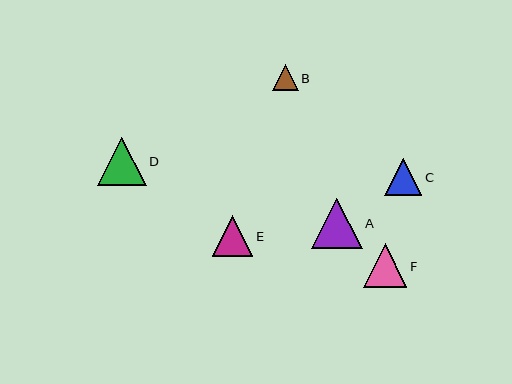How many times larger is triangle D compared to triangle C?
Triangle D is approximately 1.3 times the size of triangle C.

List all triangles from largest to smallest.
From largest to smallest: A, D, F, E, C, B.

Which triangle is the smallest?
Triangle B is the smallest with a size of approximately 26 pixels.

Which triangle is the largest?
Triangle A is the largest with a size of approximately 50 pixels.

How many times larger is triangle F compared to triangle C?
Triangle F is approximately 1.2 times the size of triangle C.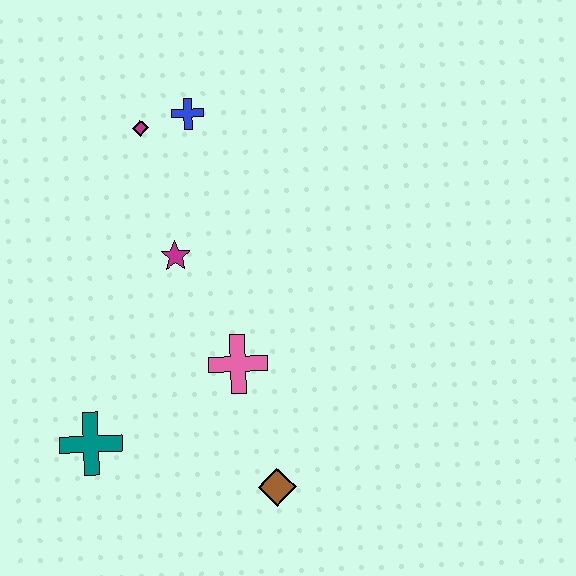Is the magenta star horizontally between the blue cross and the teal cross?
Yes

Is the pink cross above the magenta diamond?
No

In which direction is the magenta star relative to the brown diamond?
The magenta star is above the brown diamond.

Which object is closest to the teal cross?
The pink cross is closest to the teal cross.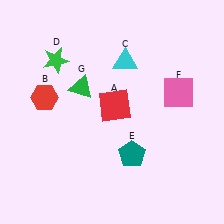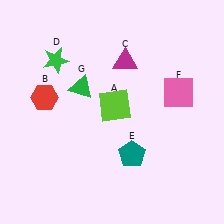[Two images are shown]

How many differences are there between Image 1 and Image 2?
There are 2 differences between the two images.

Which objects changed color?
A changed from red to lime. C changed from cyan to magenta.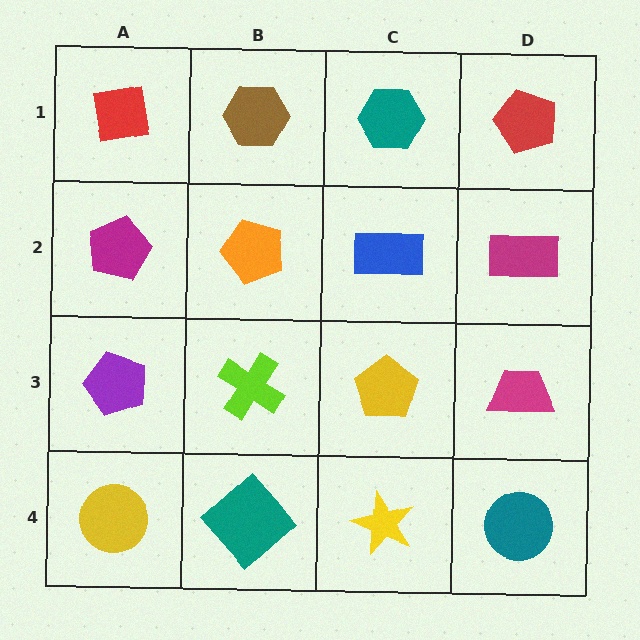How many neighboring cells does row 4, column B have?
3.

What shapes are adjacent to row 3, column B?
An orange pentagon (row 2, column B), a teal diamond (row 4, column B), a purple pentagon (row 3, column A), a yellow pentagon (row 3, column C).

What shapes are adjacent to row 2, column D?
A red pentagon (row 1, column D), a magenta trapezoid (row 3, column D), a blue rectangle (row 2, column C).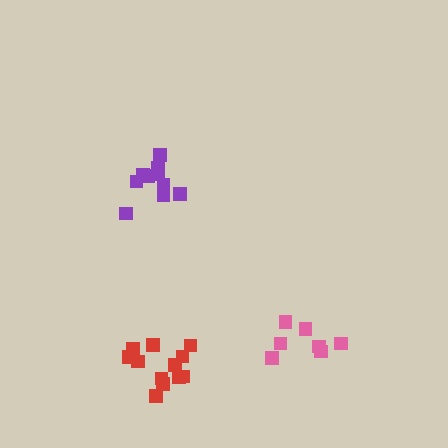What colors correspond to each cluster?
The clusters are colored: purple, pink, red.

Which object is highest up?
The purple cluster is topmost.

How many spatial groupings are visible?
There are 3 spatial groupings.